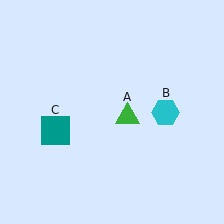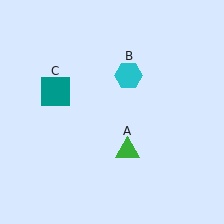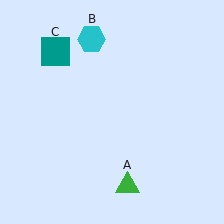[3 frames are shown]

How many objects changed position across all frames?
3 objects changed position: green triangle (object A), cyan hexagon (object B), teal square (object C).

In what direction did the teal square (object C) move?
The teal square (object C) moved up.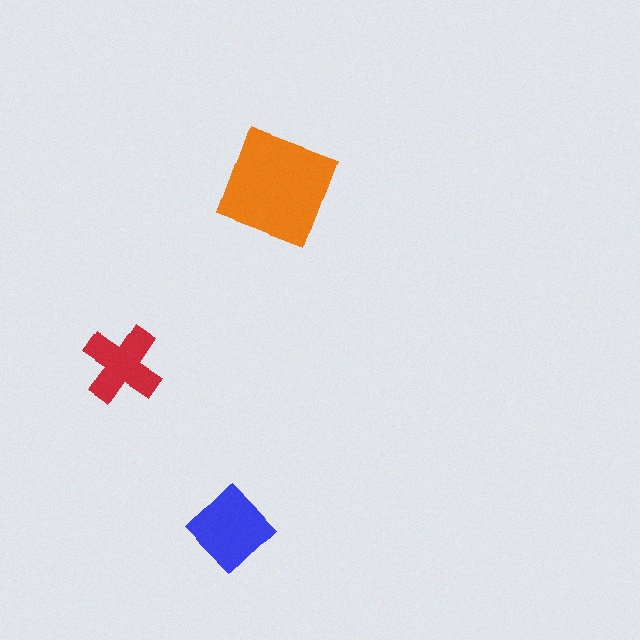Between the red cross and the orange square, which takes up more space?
The orange square.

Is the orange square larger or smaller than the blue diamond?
Larger.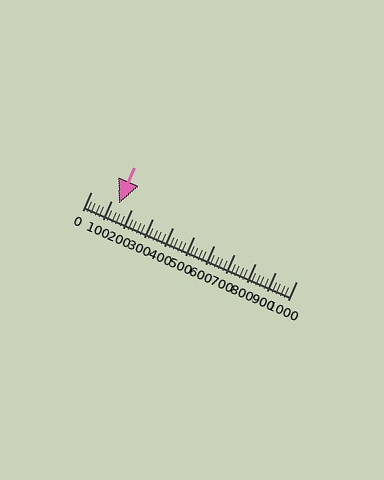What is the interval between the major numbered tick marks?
The major tick marks are spaced 100 units apart.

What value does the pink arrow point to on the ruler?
The pink arrow points to approximately 135.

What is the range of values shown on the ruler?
The ruler shows values from 0 to 1000.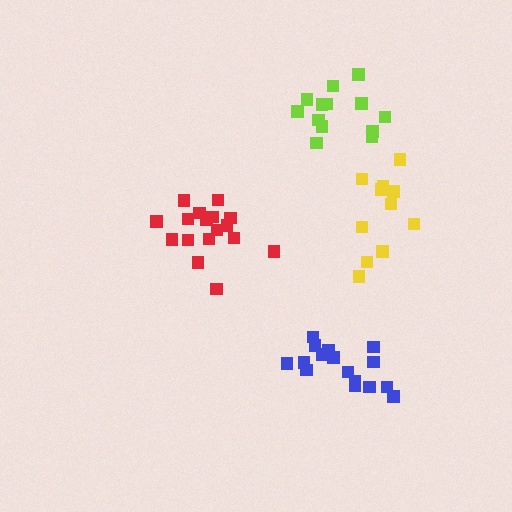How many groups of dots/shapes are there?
There are 4 groups.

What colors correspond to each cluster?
The clusters are colored: lime, yellow, red, blue.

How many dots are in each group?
Group 1: 13 dots, Group 2: 11 dots, Group 3: 17 dots, Group 4: 16 dots (57 total).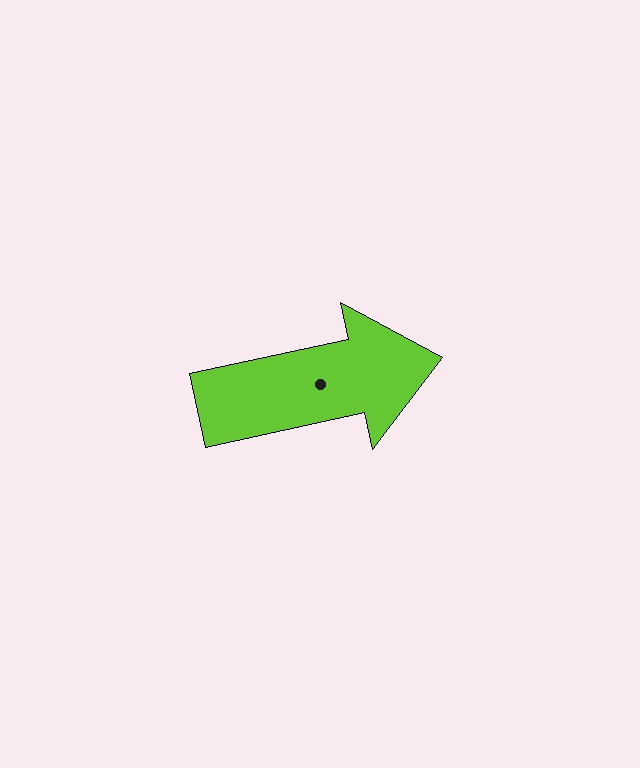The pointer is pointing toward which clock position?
Roughly 3 o'clock.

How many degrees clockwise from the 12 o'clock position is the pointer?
Approximately 78 degrees.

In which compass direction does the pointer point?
East.